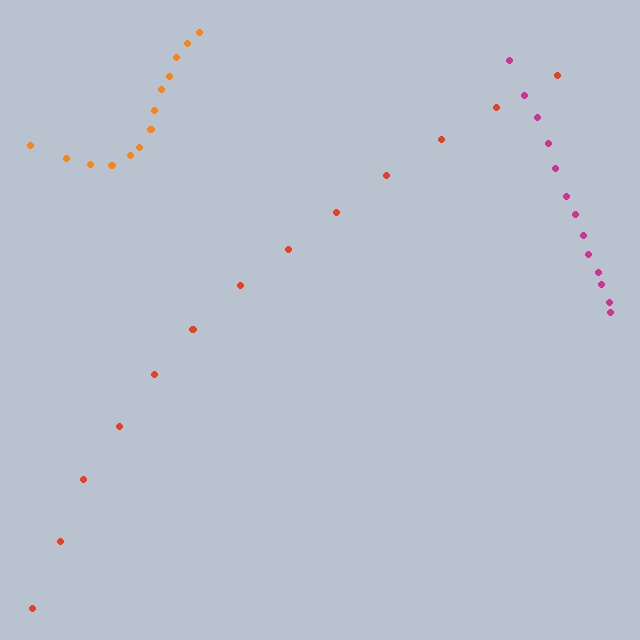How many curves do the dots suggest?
There are 3 distinct paths.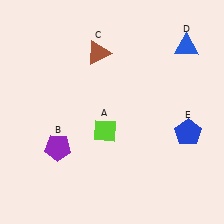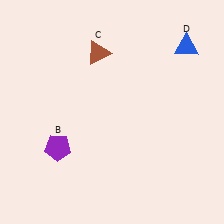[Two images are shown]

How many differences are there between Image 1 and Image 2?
There are 2 differences between the two images.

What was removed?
The lime diamond (A), the blue pentagon (E) were removed in Image 2.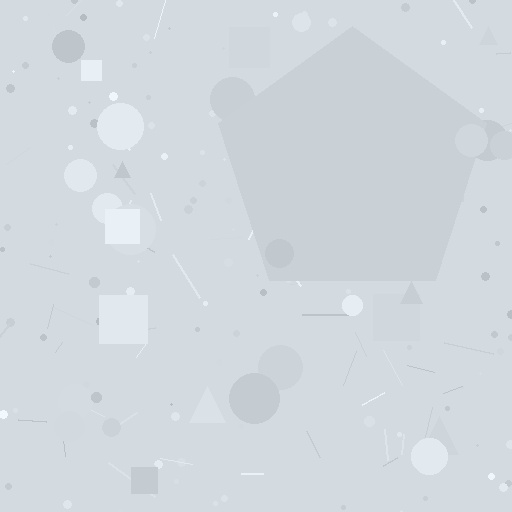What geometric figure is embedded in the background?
A pentagon is embedded in the background.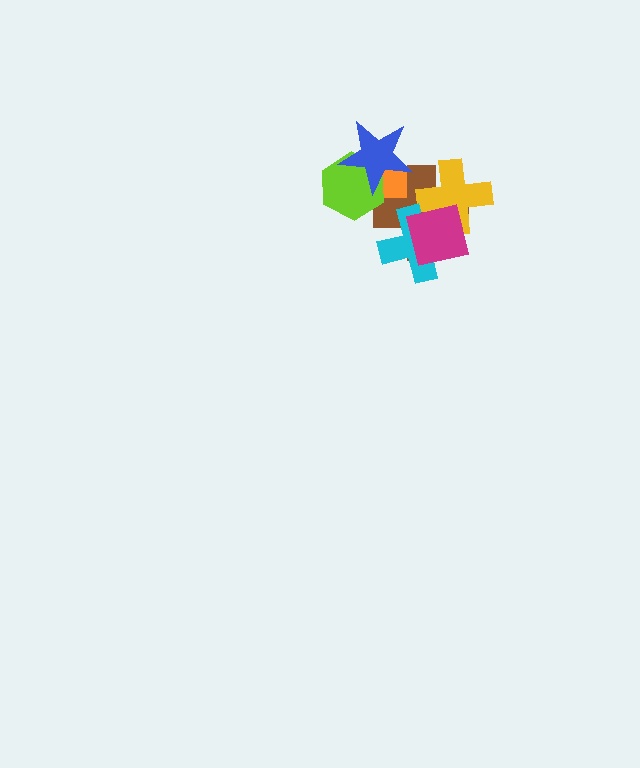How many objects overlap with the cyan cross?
4 objects overlap with the cyan cross.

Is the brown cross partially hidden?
Yes, it is partially covered by another shape.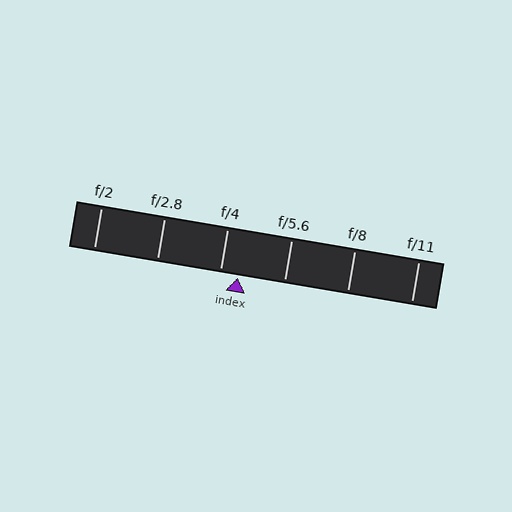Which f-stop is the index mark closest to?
The index mark is closest to f/4.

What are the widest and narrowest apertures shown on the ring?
The widest aperture shown is f/2 and the narrowest is f/11.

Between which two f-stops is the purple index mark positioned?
The index mark is between f/4 and f/5.6.